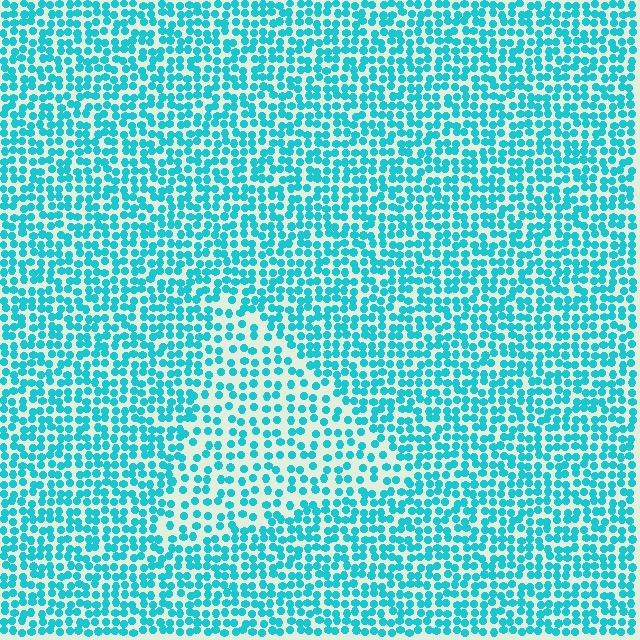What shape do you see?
I see a triangle.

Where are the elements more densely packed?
The elements are more densely packed outside the triangle boundary.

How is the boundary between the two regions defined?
The boundary is defined by a change in element density (approximately 1.7x ratio). All elements are the same color, size, and shape.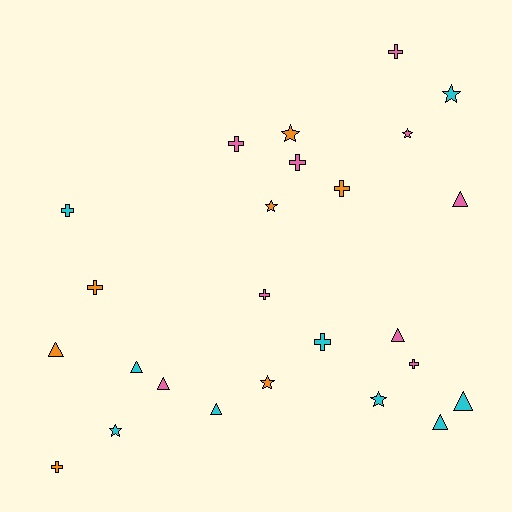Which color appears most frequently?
Pink, with 9 objects.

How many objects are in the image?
There are 25 objects.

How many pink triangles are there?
There are 3 pink triangles.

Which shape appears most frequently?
Cross, with 10 objects.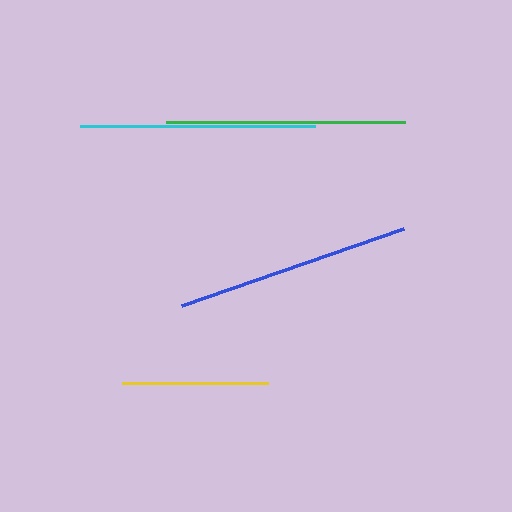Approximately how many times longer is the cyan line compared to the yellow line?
The cyan line is approximately 1.6 times the length of the yellow line.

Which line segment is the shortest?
The yellow line is the shortest at approximately 146 pixels.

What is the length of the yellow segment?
The yellow segment is approximately 146 pixels long.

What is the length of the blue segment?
The blue segment is approximately 234 pixels long.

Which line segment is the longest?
The green line is the longest at approximately 240 pixels.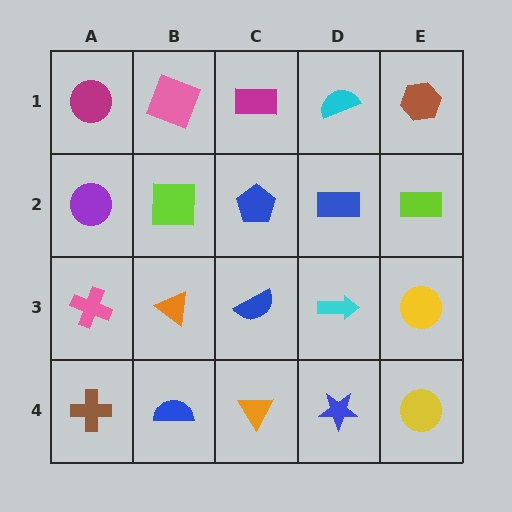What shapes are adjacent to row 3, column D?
A blue rectangle (row 2, column D), a blue star (row 4, column D), a blue semicircle (row 3, column C), a yellow circle (row 3, column E).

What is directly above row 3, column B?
A lime square.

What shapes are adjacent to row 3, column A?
A purple circle (row 2, column A), a brown cross (row 4, column A), an orange triangle (row 3, column B).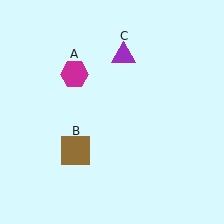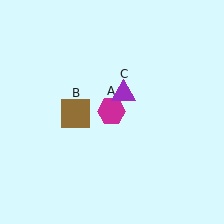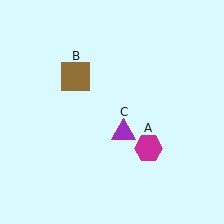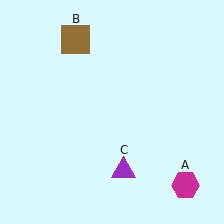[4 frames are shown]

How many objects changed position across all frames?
3 objects changed position: magenta hexagon (object A), brown square (object B), purple triangle (object C).